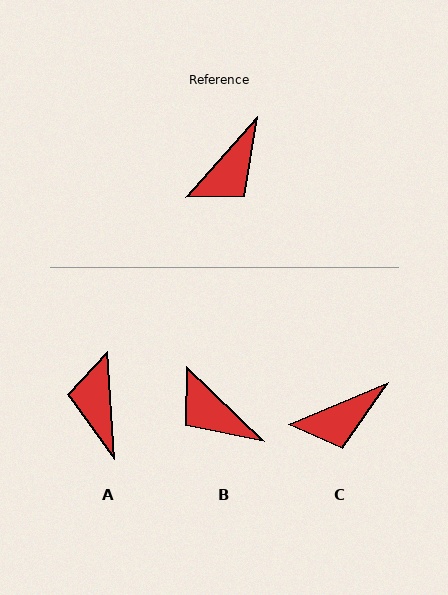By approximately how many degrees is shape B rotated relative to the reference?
Approximately 92 degrees clockwise.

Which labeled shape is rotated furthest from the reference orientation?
A, about 134 degrees away.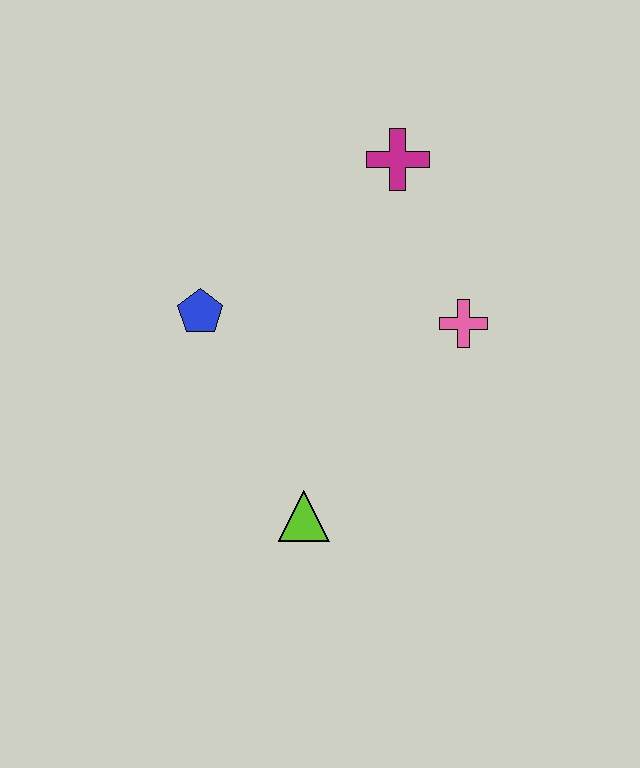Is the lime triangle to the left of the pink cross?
Yes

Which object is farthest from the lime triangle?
The magenta cross is farthest from the lime triangle.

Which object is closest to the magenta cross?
The pink cross is closest to the magenta cross.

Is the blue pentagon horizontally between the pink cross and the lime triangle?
No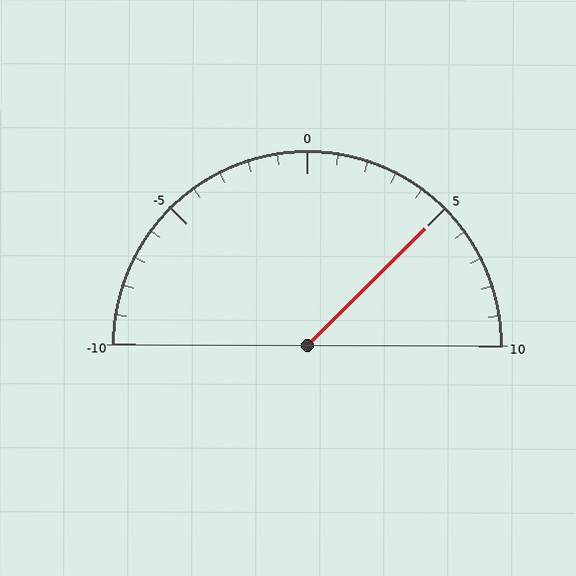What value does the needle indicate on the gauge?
The needle indicates approximately 5.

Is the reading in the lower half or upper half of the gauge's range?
The reading is in the upper half of the range (-10 to 10).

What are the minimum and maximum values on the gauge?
The gauge ranges from -10 to 10.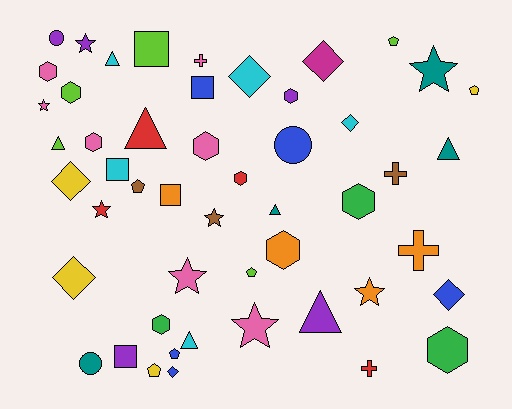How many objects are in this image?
There are 50 objects.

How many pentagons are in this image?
There are 6 pentagons.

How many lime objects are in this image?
There are 5 lime objects.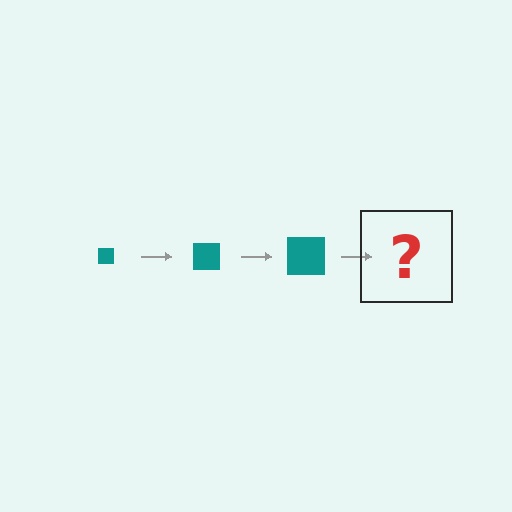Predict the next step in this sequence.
The next step is a teal square, larger than the previous one.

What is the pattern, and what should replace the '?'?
The pattern is that the square gets progressively larger each step. The '?' should be a teal square, larger than the previous one.